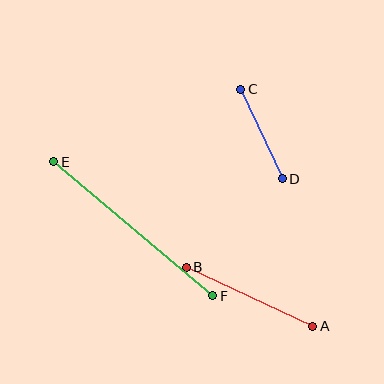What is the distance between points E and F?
The distance is approximately 208 pixels.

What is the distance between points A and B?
The distance is approximately 139 pixels.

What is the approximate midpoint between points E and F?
The midpoint is at approximately (133, 229) pixels.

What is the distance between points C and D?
The distance is approximately 99 pixels.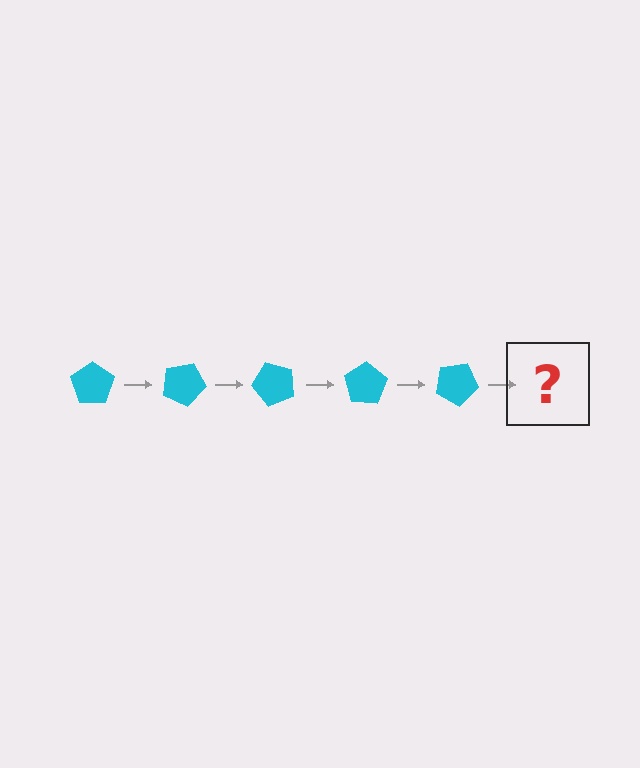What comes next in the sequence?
The next element should be a cyan pentagon rotated 125 degrees.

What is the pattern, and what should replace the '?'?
The pattern is that the pentagon rotates 25 degrees each step. The '?' should be a cyan pentagon rotated 125 degrees.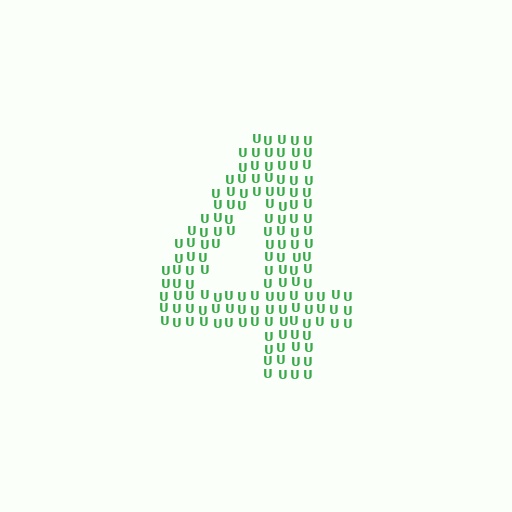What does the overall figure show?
The overall figure shows the digit 4.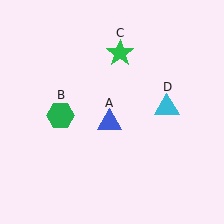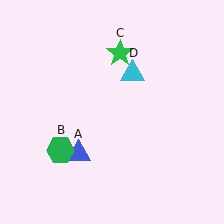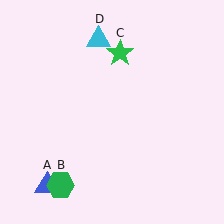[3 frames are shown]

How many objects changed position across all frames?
3 objects changed position: blue triangle (object A), green hexagon (object B), cyan triangle (object D).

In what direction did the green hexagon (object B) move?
The green hexagon (object B) moved down.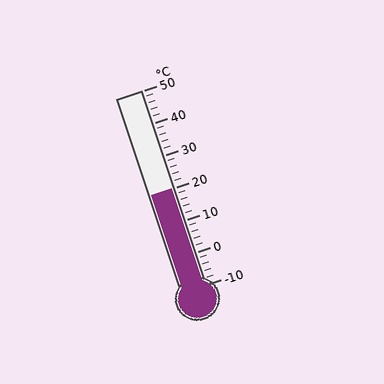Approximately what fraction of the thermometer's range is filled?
The thermometer is filled to approximately 50% of its range.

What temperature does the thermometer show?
The thermometer shows approximately 20°C.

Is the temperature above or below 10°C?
The temperature is above 10°C.